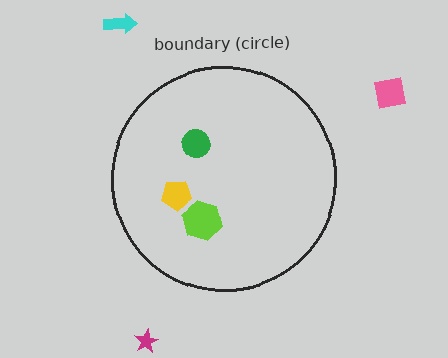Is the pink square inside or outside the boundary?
Outside.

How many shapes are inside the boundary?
3 inside, 3 outside.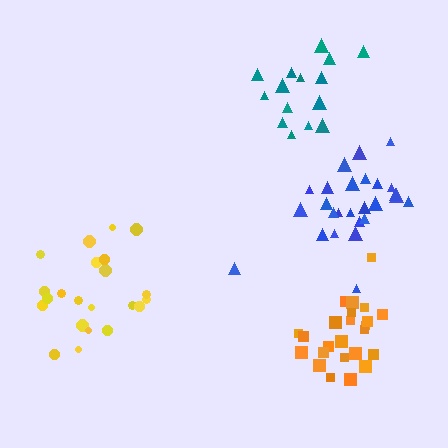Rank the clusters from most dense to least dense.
orange, blue, yellow, teal.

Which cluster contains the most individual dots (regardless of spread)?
Orange (26).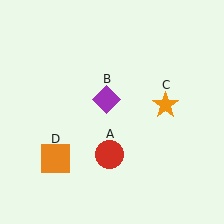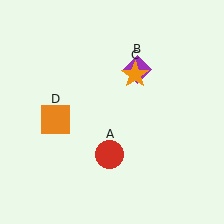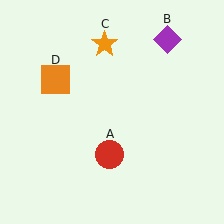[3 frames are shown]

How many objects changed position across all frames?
3 objects changed position: purple diamond (object B), orange star (object C), orange square (object D).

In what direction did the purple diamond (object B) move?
The purple diamond (object B) moved up and to the right.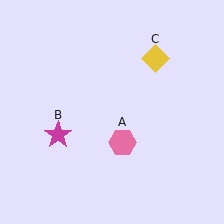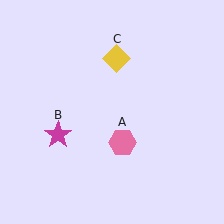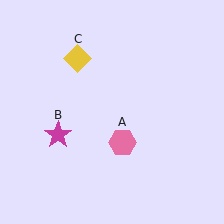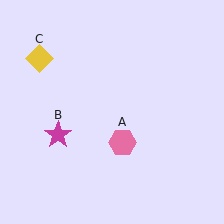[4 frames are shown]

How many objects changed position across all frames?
1 object changed position: yellow diamond (object C).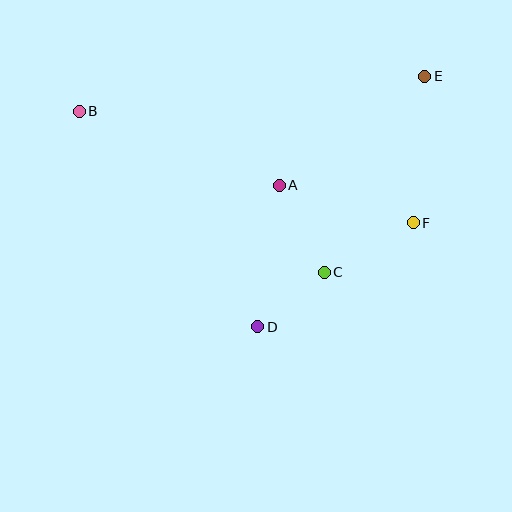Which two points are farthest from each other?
Points B and F are farthest from each other.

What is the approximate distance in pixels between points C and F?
The distance between C and F is approximately 102 pixels.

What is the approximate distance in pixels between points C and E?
The distance between C and E is approximately 220 pixels.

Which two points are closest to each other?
Points C and D are closest to each other.